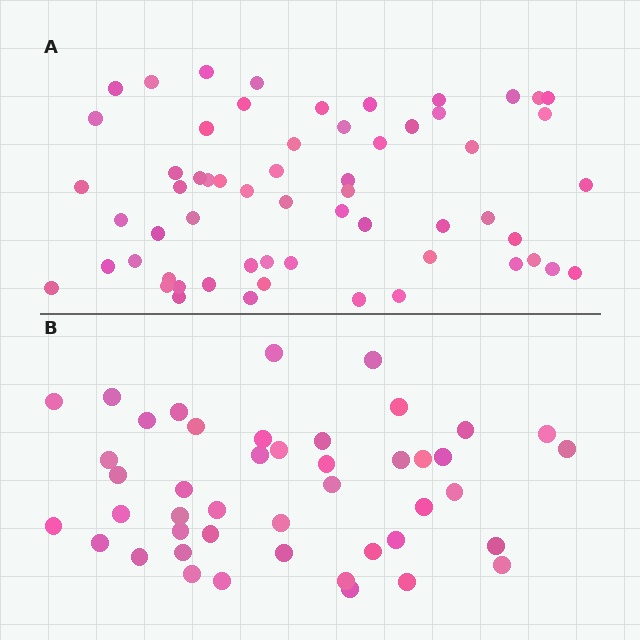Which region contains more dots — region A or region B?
Region A (the top region) has more dots.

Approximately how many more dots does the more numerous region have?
Region A has approximately 15 more dots than region B.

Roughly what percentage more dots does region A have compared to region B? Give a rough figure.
About 35% more.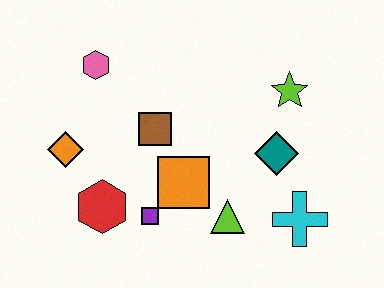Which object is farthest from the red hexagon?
The lime star is farthest from the red hexagon.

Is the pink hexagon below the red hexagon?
No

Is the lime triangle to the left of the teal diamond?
Yes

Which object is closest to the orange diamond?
The red hexagon is closest to the orange diamond.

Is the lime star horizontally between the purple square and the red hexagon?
No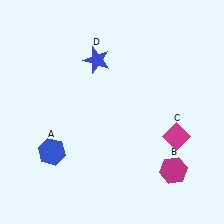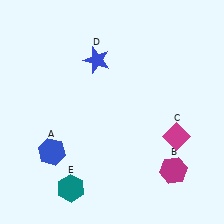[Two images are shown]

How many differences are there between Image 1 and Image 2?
There is 1 difference between the two images.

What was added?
A teal hexagon (E) was added in Image 2.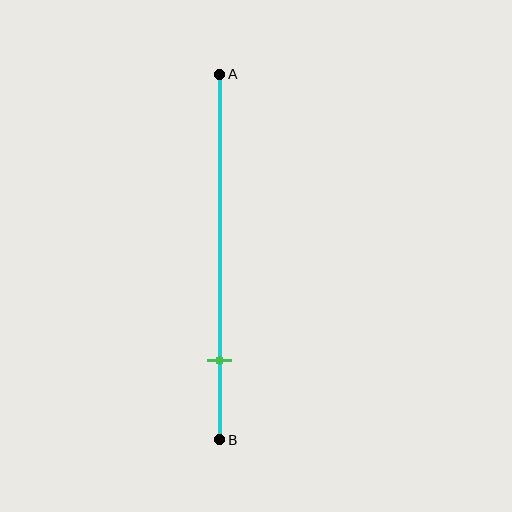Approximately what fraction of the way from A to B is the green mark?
The green mark is approximately 80% of the way from A to B.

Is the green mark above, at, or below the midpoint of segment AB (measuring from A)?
The green mark is below the midpoint of segment AB.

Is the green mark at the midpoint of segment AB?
No, the mark is at about 80% from A, not at the 50% midpoint.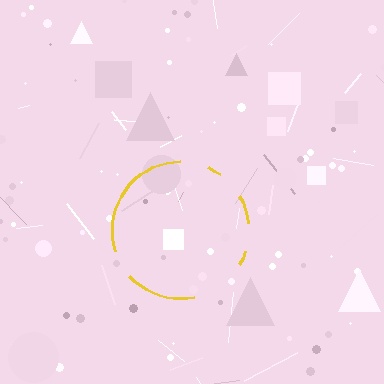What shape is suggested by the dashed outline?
The dashed outline suggests a circle.